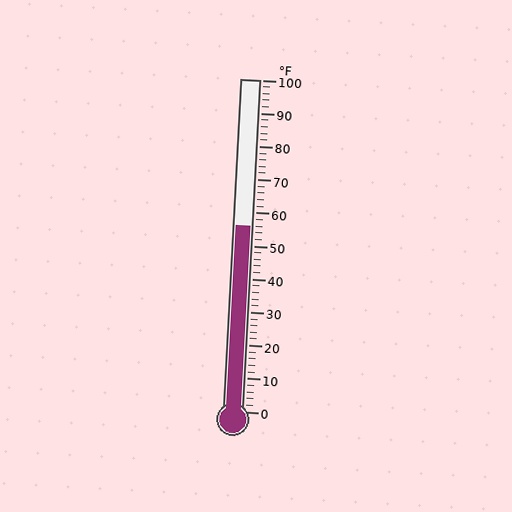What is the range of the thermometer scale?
The thermometer scale ranges from 0°F to 100°F.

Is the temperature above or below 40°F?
The temperature is above 40°F.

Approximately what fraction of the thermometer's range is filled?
The thermometer is filled to approximately 55% of its range.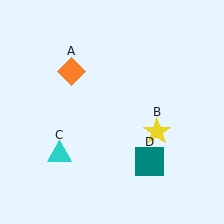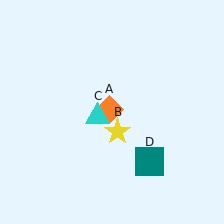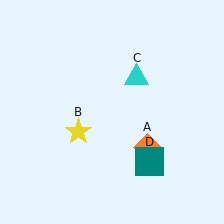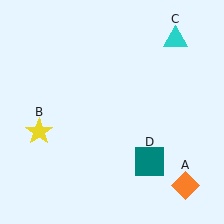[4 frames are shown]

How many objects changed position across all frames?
3 objects changed position: orange diamond (object A), yellow star (object B), cyan triangle (object C).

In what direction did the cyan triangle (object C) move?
The cyan triangle (object C) moved up and to the right.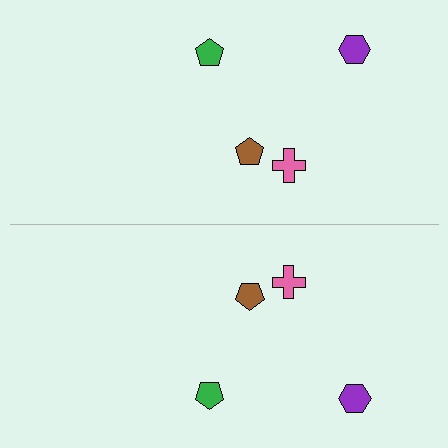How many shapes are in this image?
There are 8 shapes in this image.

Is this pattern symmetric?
Yes, this pattern has bilateral (reflection) symmetry.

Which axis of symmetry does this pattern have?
The pattern has a horizontal axis of symmetry running through the center of the image.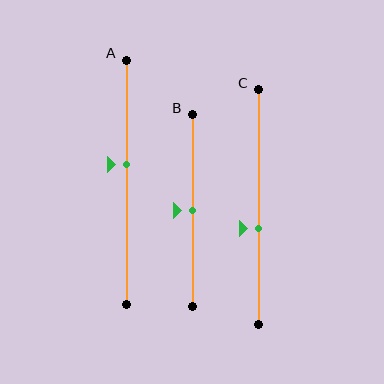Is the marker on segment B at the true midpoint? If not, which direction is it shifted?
Yes, the marker on segment B is at the true midpoint.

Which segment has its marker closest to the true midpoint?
Segment B has its marker closest to the true midpoint.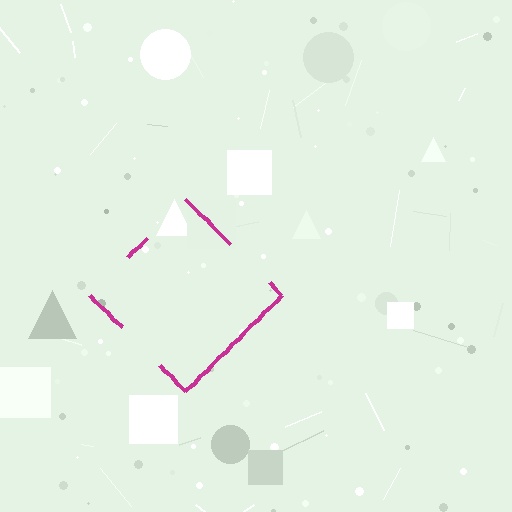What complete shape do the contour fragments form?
The contour fragments form a diamond.